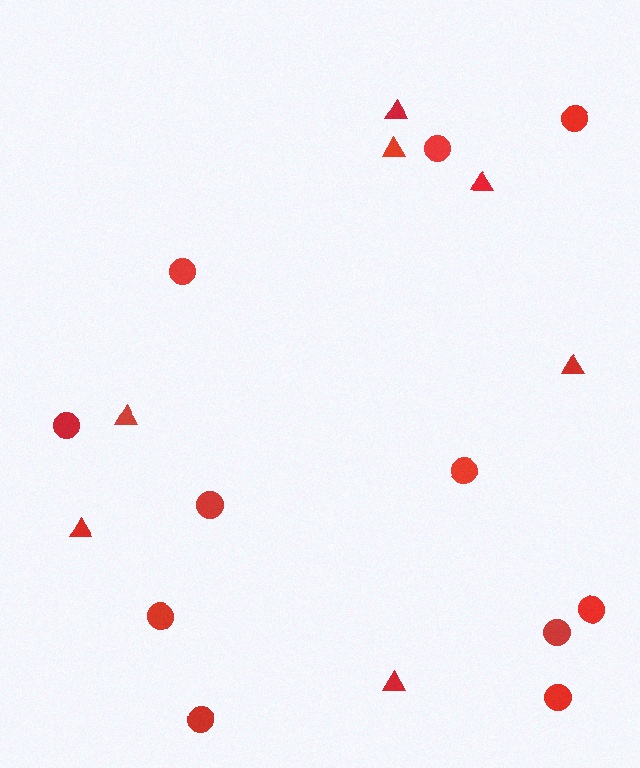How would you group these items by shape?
There are 2 groups: one group of triangles (7) and one group of circles (11).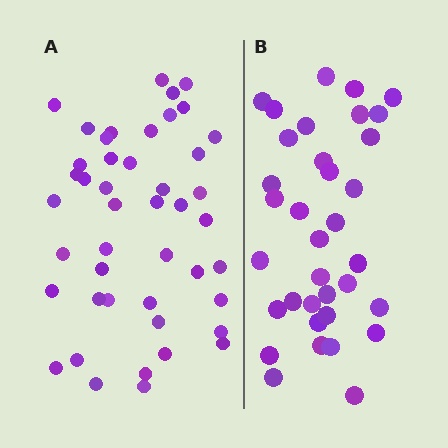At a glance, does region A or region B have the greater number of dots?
Region A (the left region) has more dots.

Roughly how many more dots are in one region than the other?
Region A has roughly 10 or so more dots than region B.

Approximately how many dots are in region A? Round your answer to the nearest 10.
About 40 dots. (The exact count is 45, which rounds to 40.)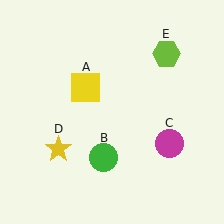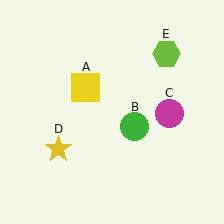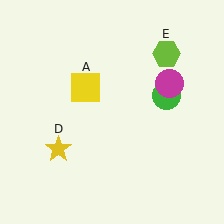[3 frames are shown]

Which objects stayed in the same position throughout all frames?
Yellow square (object A) and yellow star (object D) and lime hexagon (object E) remained stationary.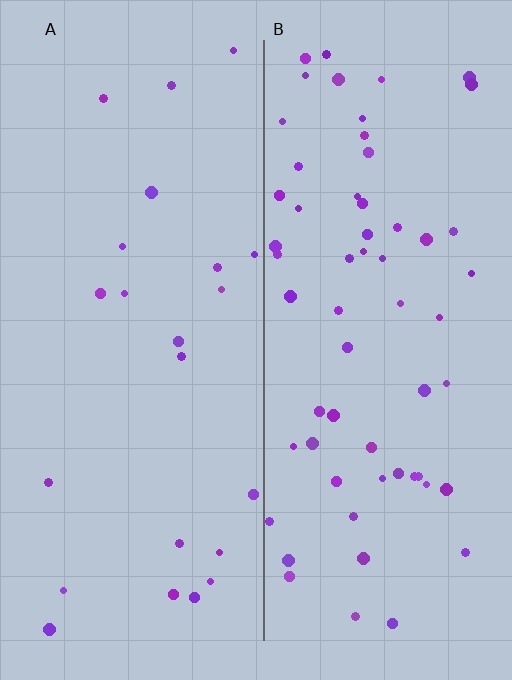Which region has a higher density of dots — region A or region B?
B (the right).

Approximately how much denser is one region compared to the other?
Approximately 2.7× — region B over region A.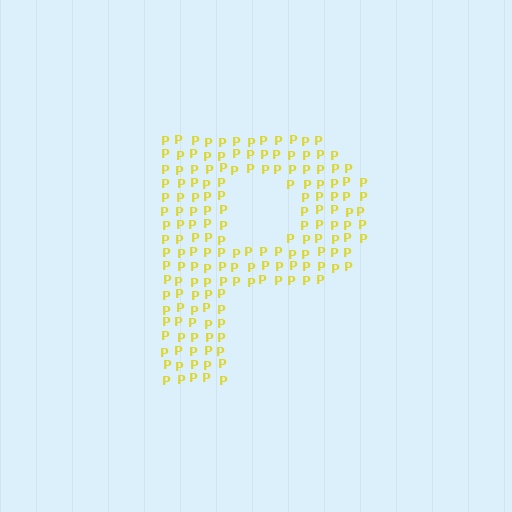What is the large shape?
The large shape is the letter P.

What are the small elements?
The small elements are letter P's.